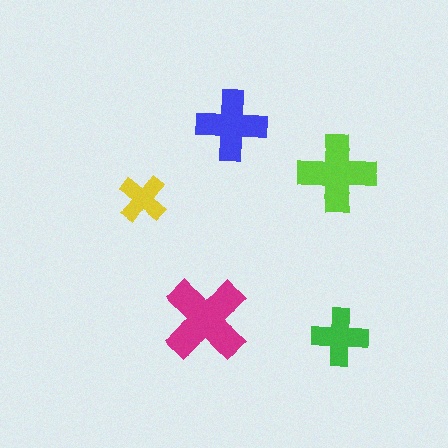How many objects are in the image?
There are 5 objects in the image.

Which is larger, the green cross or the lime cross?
The lime one.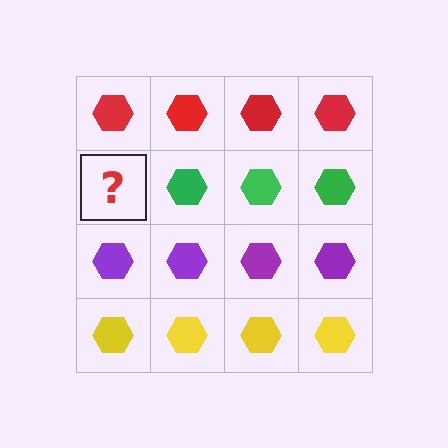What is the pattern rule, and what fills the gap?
The rule is that each row has a consistent color. The gap should be filled with a green hexagon.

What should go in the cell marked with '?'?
The missing cell should contain a green hexagon.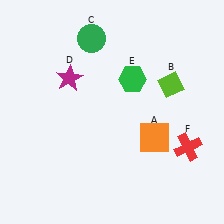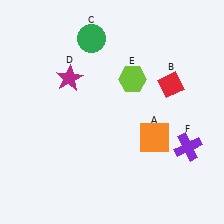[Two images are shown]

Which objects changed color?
B changed from lime to red. E changed from green to lime. F changed from red to purple.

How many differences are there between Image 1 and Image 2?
There are 3 differences between the two images.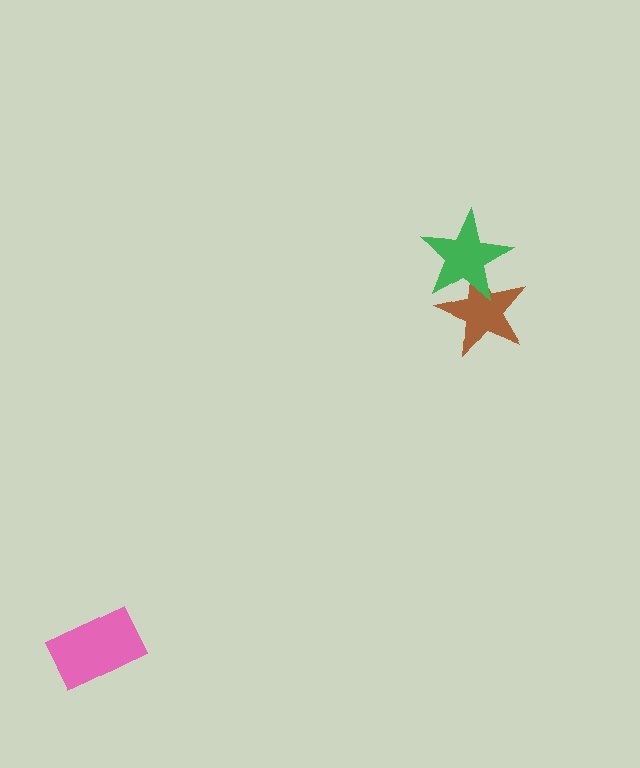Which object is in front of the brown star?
The green star is in front of the brown star.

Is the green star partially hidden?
No, no other shape covers it.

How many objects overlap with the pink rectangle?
0 objects overlap with the pink rectangle.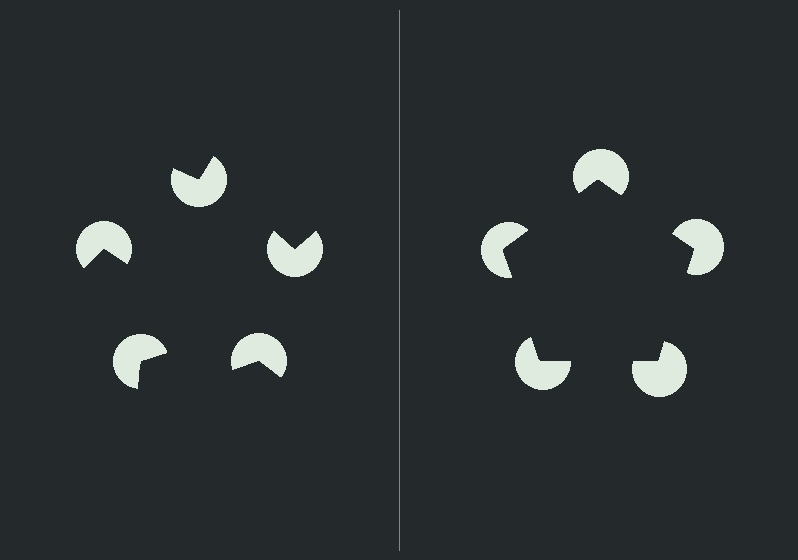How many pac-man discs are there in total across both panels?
10 — 5 on each side.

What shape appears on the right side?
An illusory pentagon.